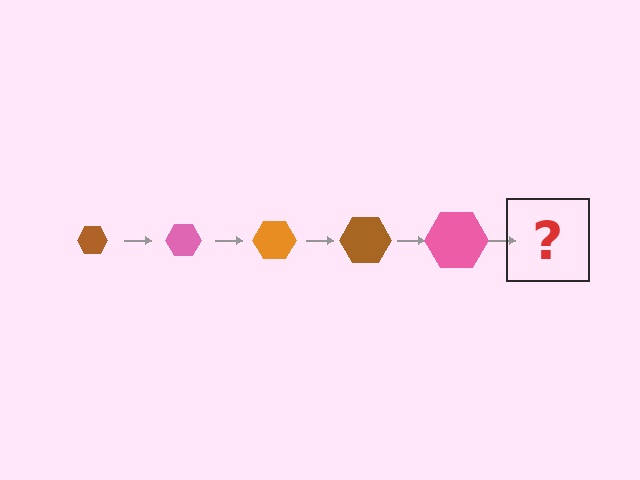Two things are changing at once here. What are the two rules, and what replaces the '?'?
The two rules are that the hexagon grows larger each step and the color cycles through brown, pink, and orange. The '?' should be an orange hexagon, larger than the previous one.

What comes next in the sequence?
The next element should be an orange hexagon, larger than the previous one.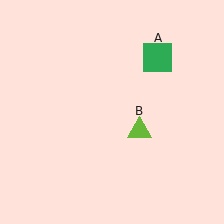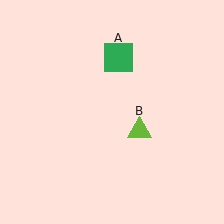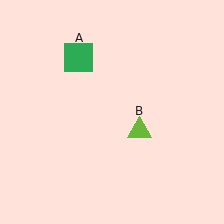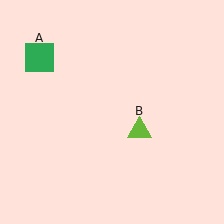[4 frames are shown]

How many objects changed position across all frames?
1 object changed position: green square (object A).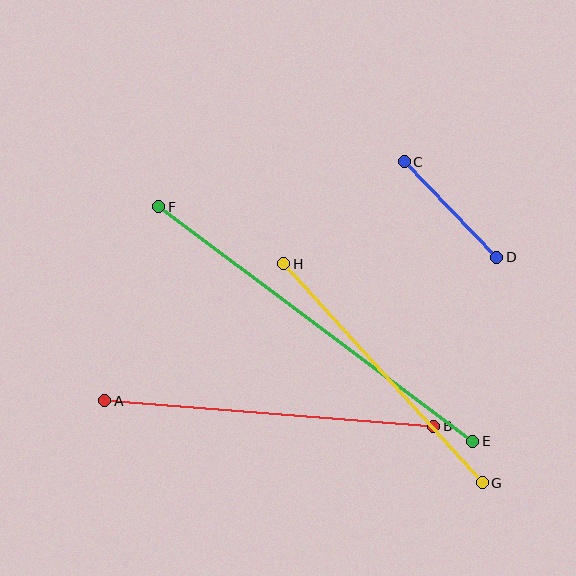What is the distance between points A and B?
The distance is approximately 330 pixels.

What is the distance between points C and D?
The distance is approximately 133 pixels.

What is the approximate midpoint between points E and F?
The midpoint is at approximately (316, 324) pixels.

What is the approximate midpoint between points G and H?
The midpoint is at approximately (383, 373) pixels.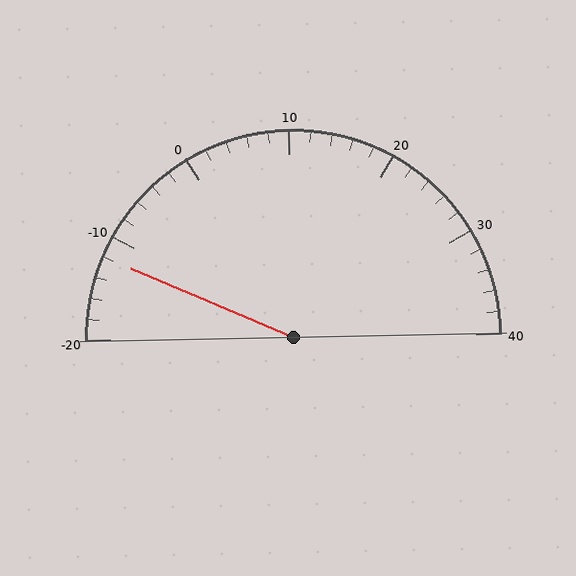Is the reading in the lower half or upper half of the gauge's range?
The reading is in the lower half of the range (-20 to 40).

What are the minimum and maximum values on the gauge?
The gauge ranges from -20 to 40.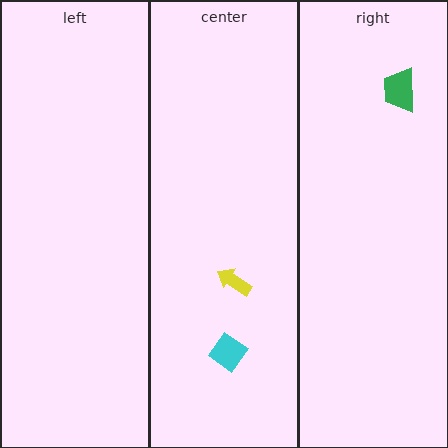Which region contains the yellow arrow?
The center region.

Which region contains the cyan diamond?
The center region.